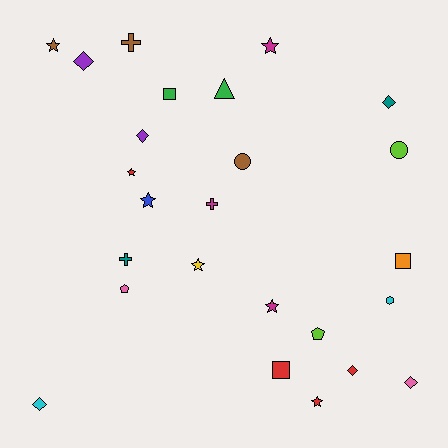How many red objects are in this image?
There are 4 red objects.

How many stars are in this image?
There are 7 stars.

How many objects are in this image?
There are 25 objects.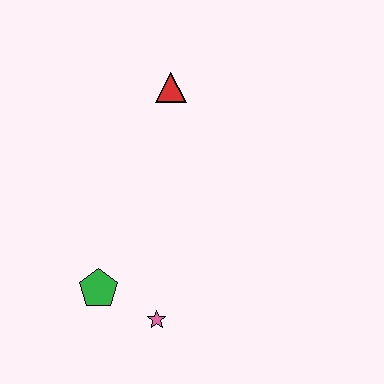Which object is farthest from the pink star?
The red triangle is farthest from the pink star.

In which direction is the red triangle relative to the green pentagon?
The red triangle is above the green pentagon.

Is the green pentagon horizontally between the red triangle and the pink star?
No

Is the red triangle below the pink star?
No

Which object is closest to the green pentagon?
The pink star is closest to the green pentagon.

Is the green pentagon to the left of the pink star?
Yes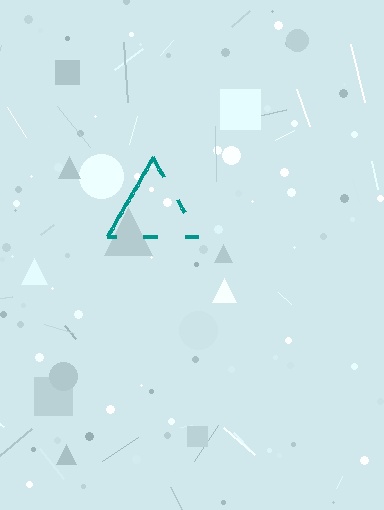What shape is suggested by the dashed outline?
The dashed outline suggests a triangle.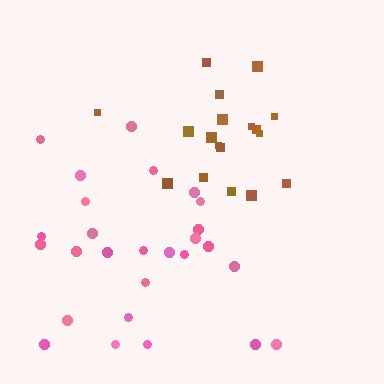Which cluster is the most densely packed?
Brown.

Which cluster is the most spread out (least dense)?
Pink.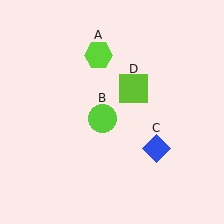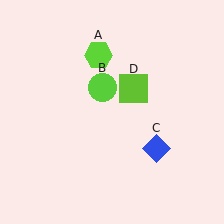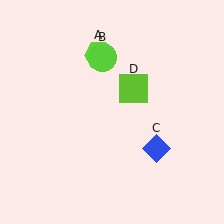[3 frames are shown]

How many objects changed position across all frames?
1 object changed position: lime circle (object B).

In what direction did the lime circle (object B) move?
The lime circle (object B) moved up.